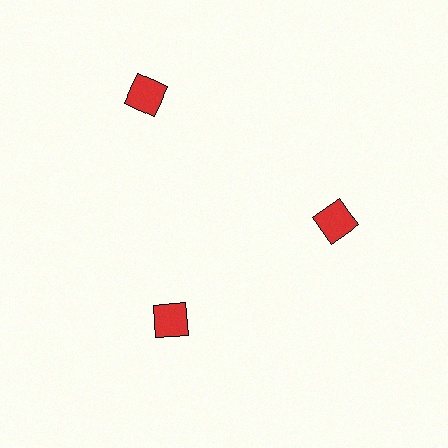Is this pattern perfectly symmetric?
No. The 3 red squares are arranged in a ring, but one element near the 11 o'clock position is pushed outward from the center, breaking the 3-fold rotational symmetry.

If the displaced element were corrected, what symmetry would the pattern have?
It would have 3-fold rotational symmetry — the pattern would map onto itself every 120 degrees.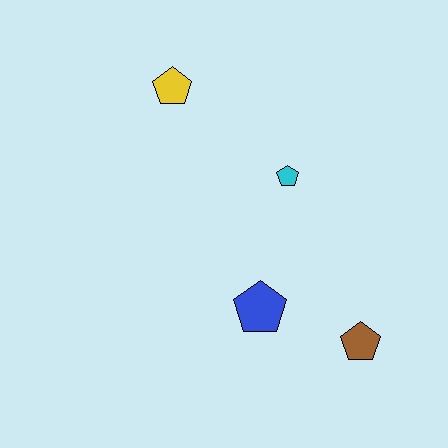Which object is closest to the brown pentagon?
The blue pentagon is closest to the brown pentagon.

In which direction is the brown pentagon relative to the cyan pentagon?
The brown pentagon is below the cyan pentagon.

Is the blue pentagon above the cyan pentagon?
No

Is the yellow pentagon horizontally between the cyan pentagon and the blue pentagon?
No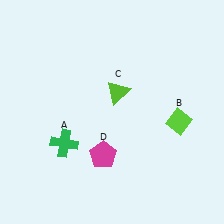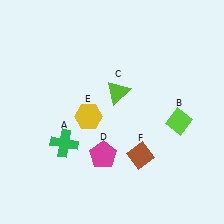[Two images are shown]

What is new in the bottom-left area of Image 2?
A yellow hexagon (E) was added in the bottom-left area of Image 2.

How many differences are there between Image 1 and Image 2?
There are 2 differences between the two images.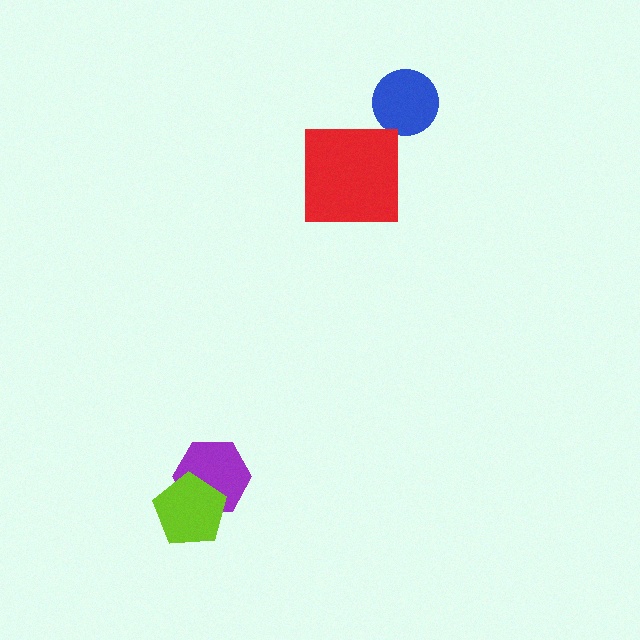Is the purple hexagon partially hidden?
Yes, it is partially covered by another shape.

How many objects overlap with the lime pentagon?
1 object overlaps with the lime pentagon.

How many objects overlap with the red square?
0 objects overlap with the red square.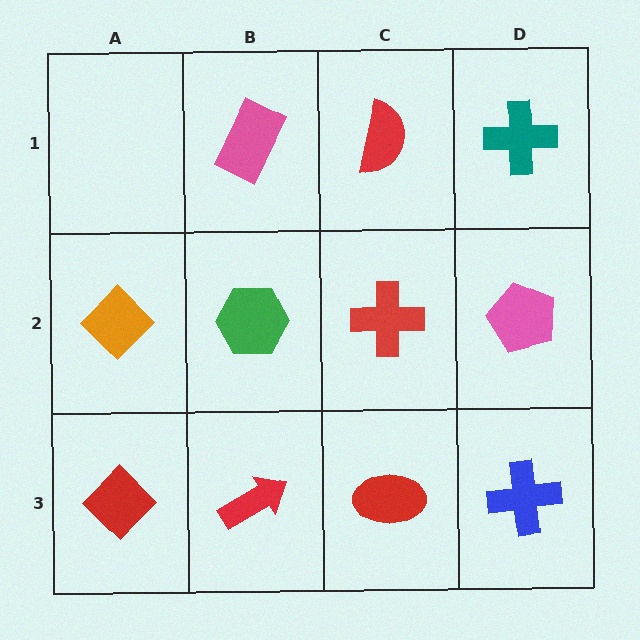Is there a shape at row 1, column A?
No, that cell is empty.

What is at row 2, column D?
A pink pentagon.